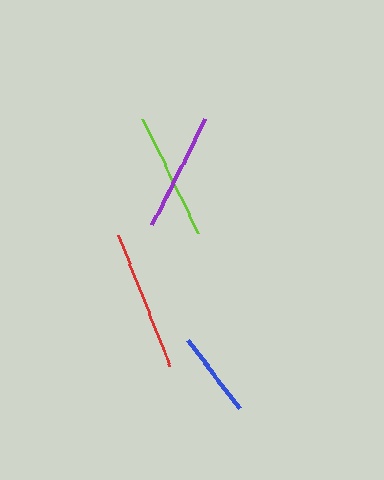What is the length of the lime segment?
The lime segment is approximately 127 pixels long.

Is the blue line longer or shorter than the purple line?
The purple line is longer than the blue line.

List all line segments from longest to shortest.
From longest to shortest: red, lime, purple, blue.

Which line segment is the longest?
The red line is the longest at approximately 140 pixels.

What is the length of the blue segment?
The blue segment is approximately 85 pixels long.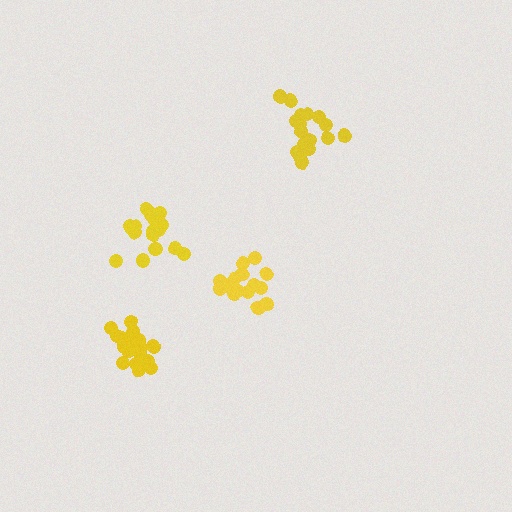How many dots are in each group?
Group 1: 19 dots, Group 2: 18 dots, Group 3: 17 dots, Group 4: 21 dots (75 total).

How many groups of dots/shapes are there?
There are 4 groups.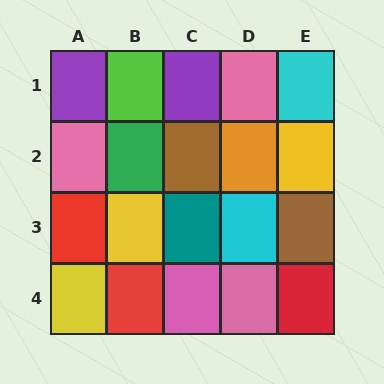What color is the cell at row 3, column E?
Brown.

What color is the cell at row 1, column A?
Purple.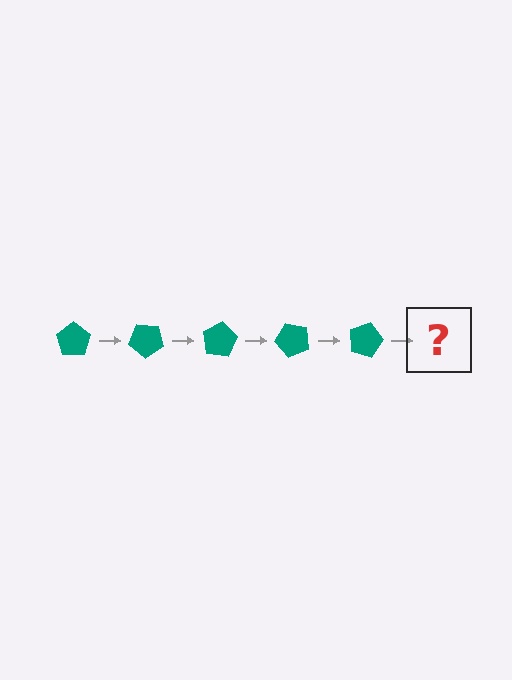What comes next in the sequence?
The next element should be a teal pentagon rotated 200 degrees.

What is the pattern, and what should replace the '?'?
The pattern is that the pentagon rotates 40 degrees each step. The '?' should be a teal pentagon rotated 200 degrees.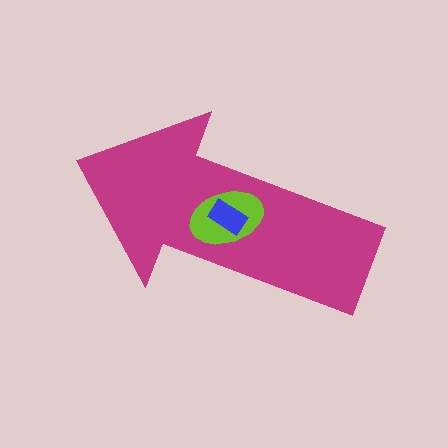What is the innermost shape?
The blue rectangle.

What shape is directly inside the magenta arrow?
The lime ellipse.